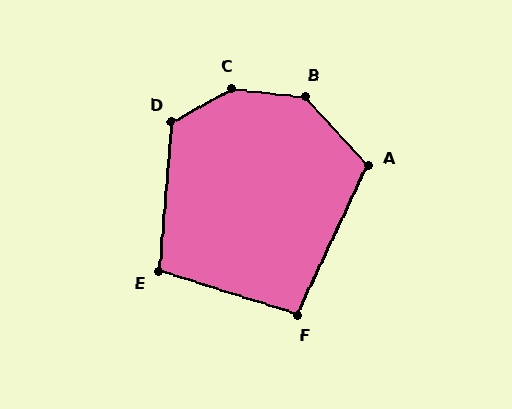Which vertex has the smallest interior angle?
F, at approximately 98 degrees.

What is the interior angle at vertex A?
Approximately 113 degrees (obtuse).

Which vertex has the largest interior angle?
C, at approximately 145 degrees.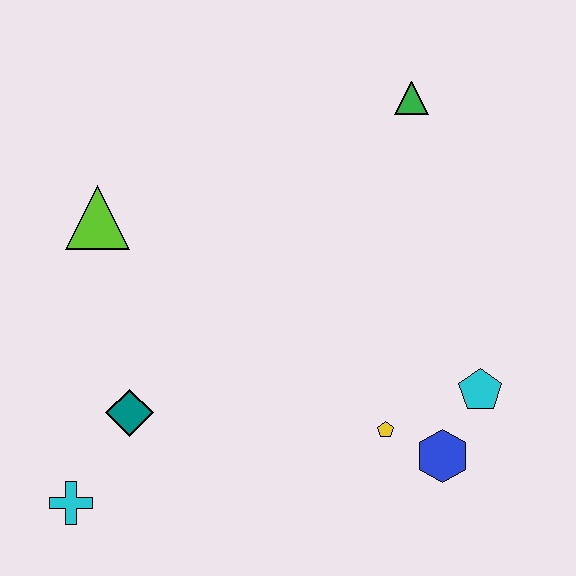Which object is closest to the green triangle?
The cyan pentagon is closest to the green triangle.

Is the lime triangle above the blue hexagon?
Yes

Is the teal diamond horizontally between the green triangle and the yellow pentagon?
No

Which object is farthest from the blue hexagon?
The lime triangle is farthest from the blue hexagon.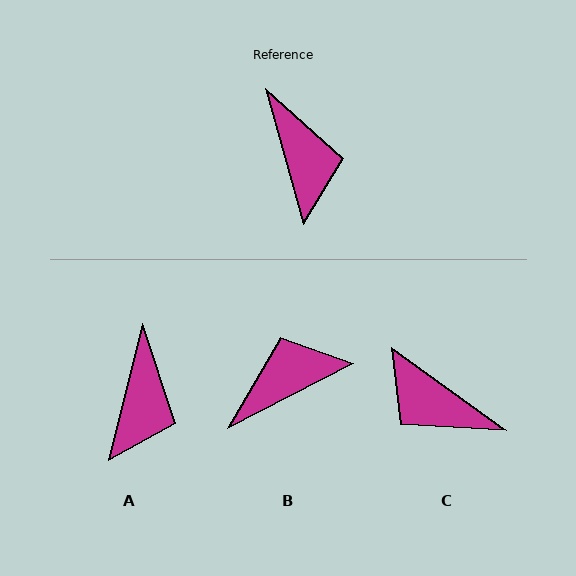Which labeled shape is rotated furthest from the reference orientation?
C, about 141 degrees away.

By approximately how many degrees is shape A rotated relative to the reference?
Approximately 29 degrees clockwise.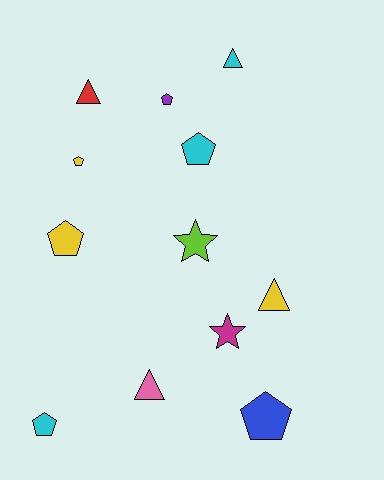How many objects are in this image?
There are 12 objects.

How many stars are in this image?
There are 2 stars.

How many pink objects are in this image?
There is 1 pink object.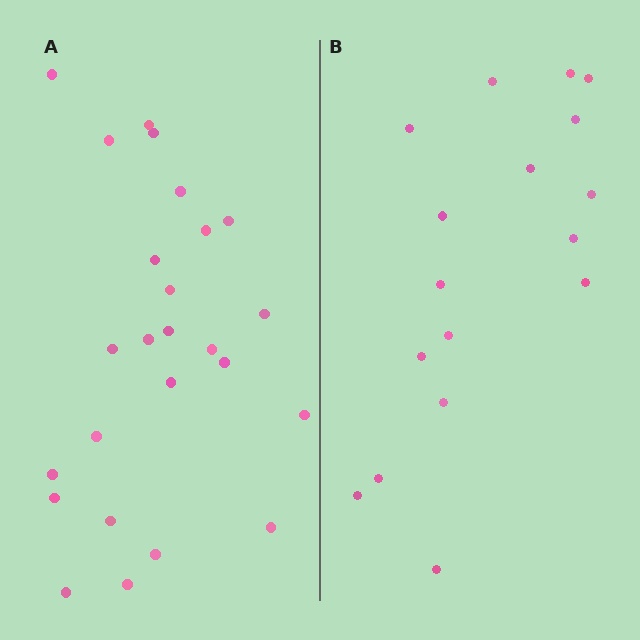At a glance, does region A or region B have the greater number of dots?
Region A (the left region) has more dots.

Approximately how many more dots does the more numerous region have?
Region A has roughly 8 or so more dots than region B.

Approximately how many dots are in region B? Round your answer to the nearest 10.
About 20 dots. (The exact count is 17, which rounds to 20.)